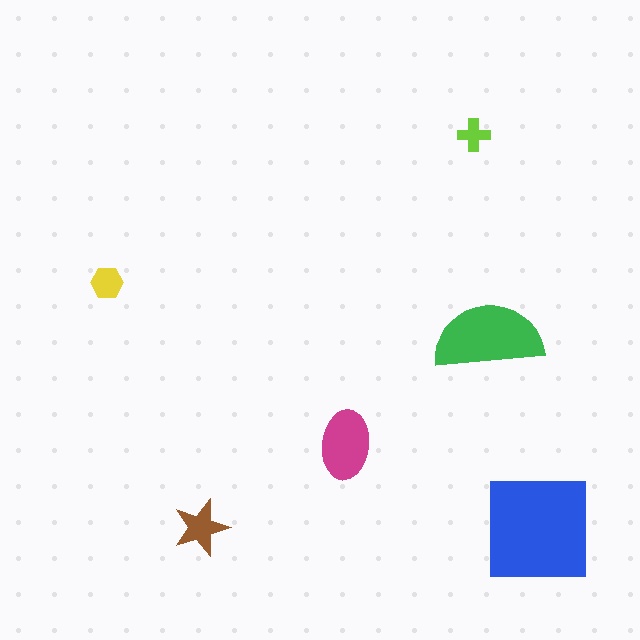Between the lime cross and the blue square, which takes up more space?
The blue square.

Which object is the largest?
The blue square.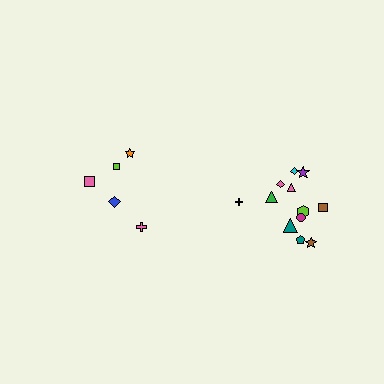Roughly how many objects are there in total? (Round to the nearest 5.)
Roughly 15 objects in total.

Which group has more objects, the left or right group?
The right group.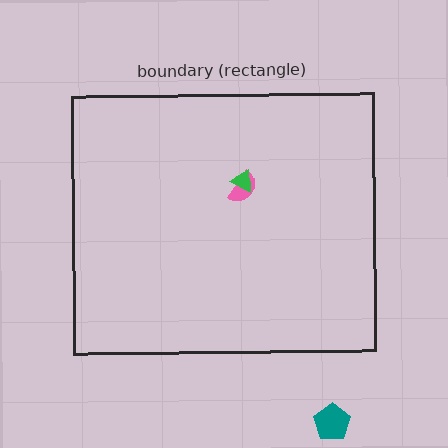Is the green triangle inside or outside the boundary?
Inside.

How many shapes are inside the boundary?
2 inside, 1 outside.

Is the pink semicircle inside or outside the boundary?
Inside.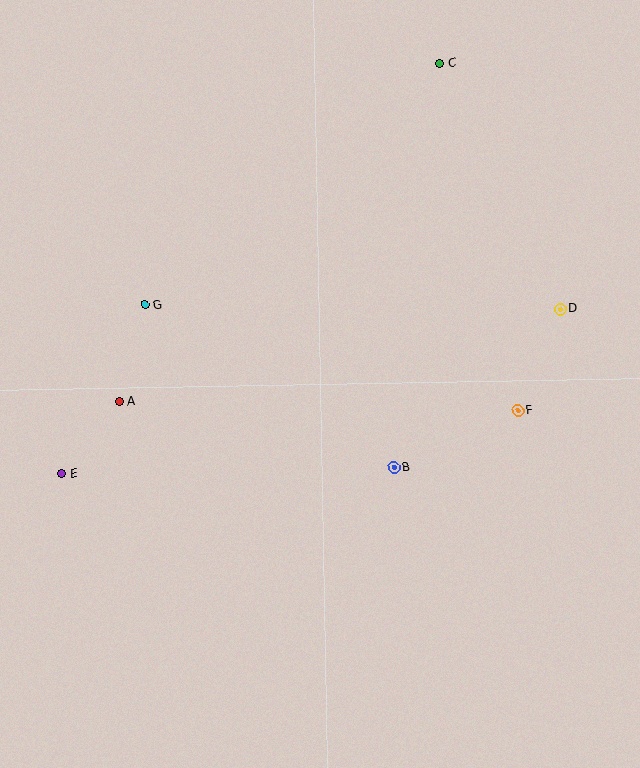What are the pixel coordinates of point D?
Point D is at (560, 309).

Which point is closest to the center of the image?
Point B at (394, 468) is closest to the center.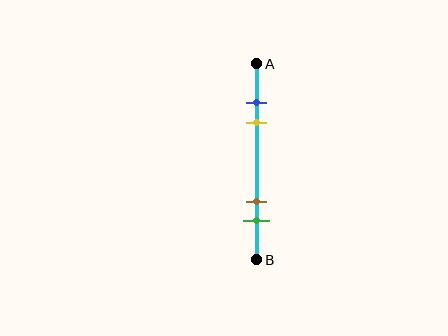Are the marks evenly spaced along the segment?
No, the marks are not evenly spaced.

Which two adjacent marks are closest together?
The blue and yellow marks are the closest adjacent pair.